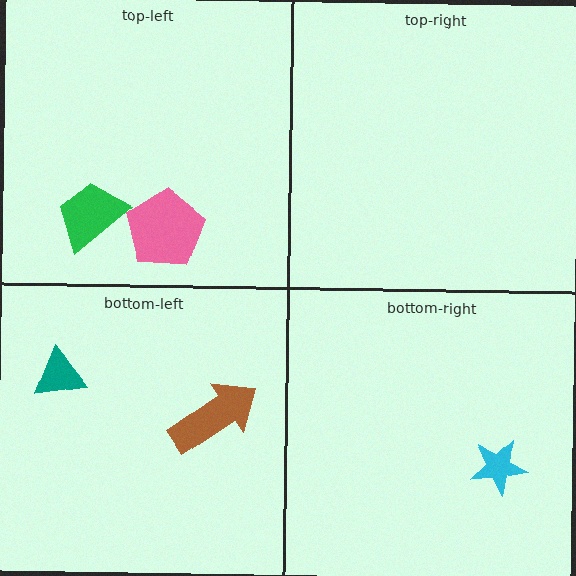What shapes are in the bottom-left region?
The brown arrow, the teal triangle.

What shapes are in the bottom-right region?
The cyan star.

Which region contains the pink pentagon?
The top-left region.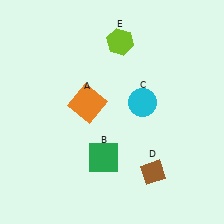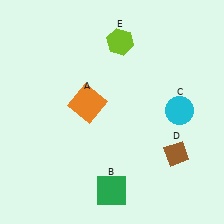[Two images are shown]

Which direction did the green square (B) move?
The green square (B) moved down.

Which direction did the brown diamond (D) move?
The brown diamond (D) moved right.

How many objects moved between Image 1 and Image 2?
3 objects moved between the two images.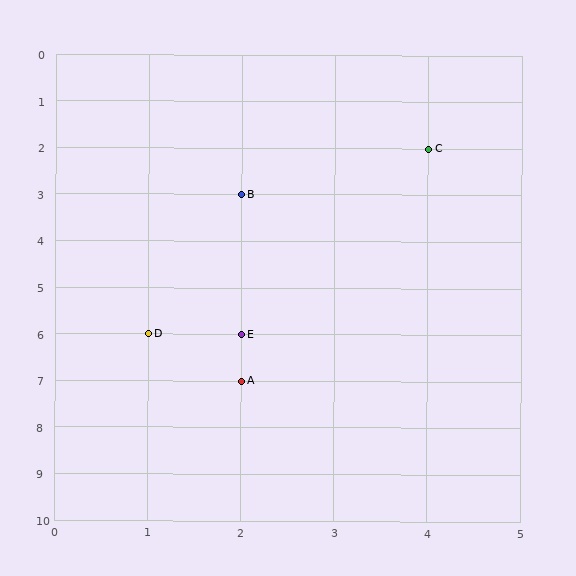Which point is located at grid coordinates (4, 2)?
Point C is at (4, 2).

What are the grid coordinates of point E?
Point E is at grid coordinates (2, 6).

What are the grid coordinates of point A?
Point A is at grid coordinates (2, 7).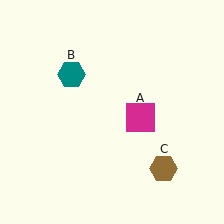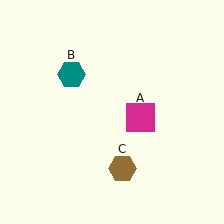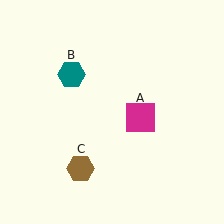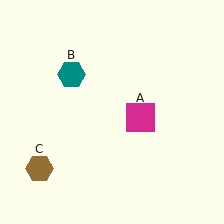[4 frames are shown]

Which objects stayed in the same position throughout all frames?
Magenta square (object A) and teal hexagon (object B) remained stationary.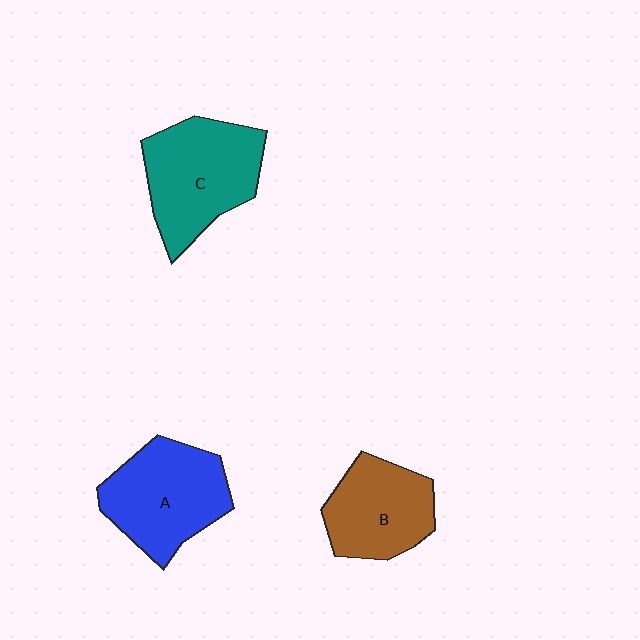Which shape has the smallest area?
Shape B (brown).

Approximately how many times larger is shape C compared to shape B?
Approximately 1.3 times.